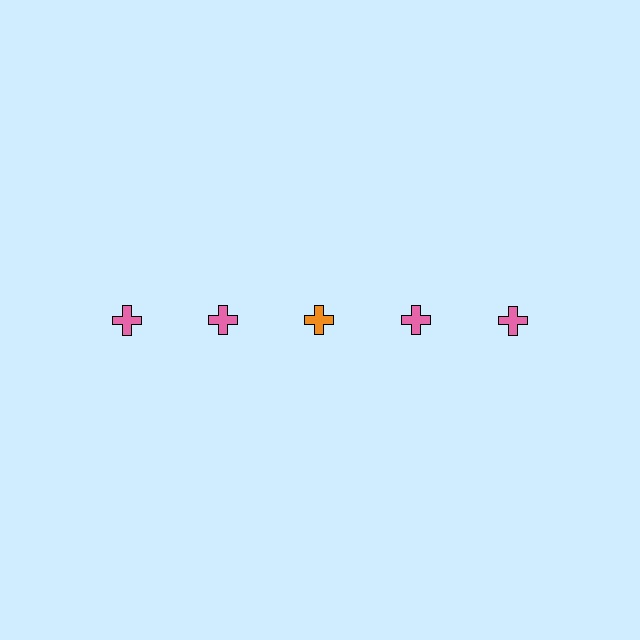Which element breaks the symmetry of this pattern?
The orange cross in the top row, center column breaks the symmetry. All other shapes are pink crosses.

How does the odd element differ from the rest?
It has a different color: orange instead of pink.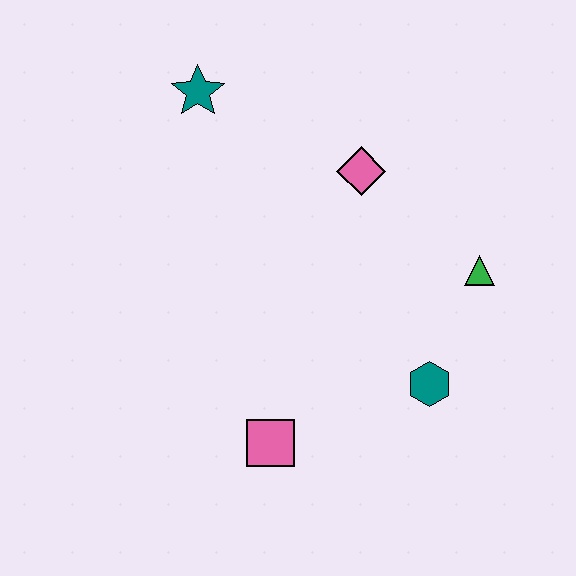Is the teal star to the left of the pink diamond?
Yes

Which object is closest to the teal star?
The pink diamond is closest to the teal star.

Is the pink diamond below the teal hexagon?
No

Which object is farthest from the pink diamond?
The pink square is farthest from the pink diamond.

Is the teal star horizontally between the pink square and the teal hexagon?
No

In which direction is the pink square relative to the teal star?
The pink square is below the teal star.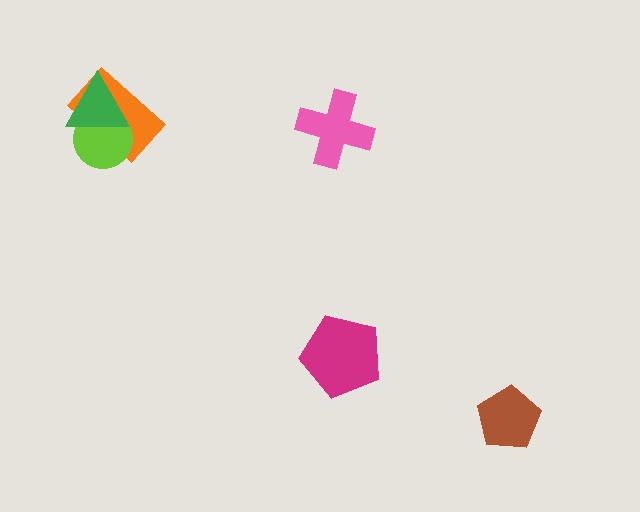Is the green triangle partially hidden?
No, no other shape covers it.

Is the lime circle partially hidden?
Yes, it is partially covered by another shape.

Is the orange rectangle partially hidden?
Yes, it is partially covered by another shape.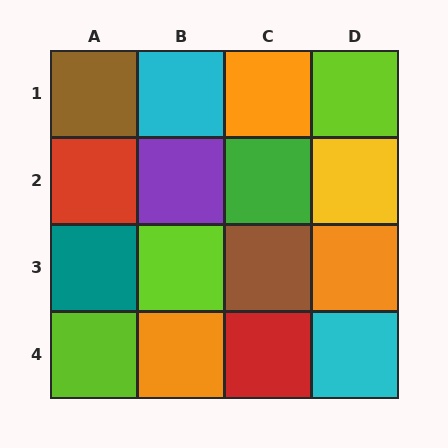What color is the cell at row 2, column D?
Yellow.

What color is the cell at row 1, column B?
Cyan.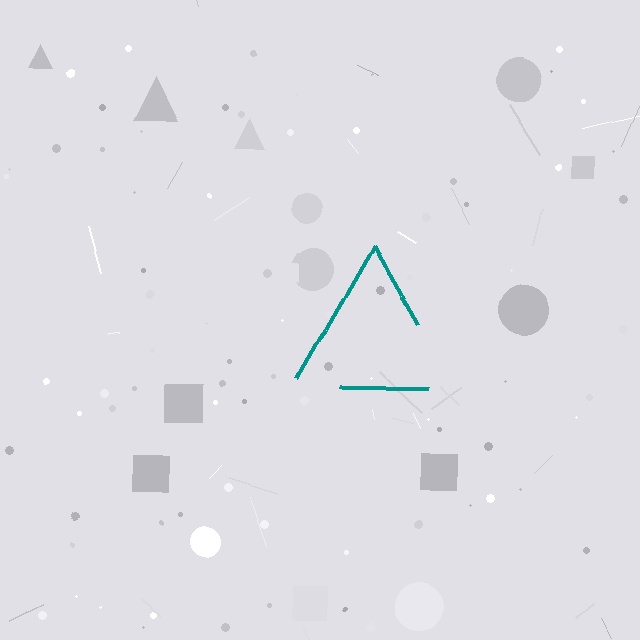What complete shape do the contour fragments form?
The contour fragments form a triangle.